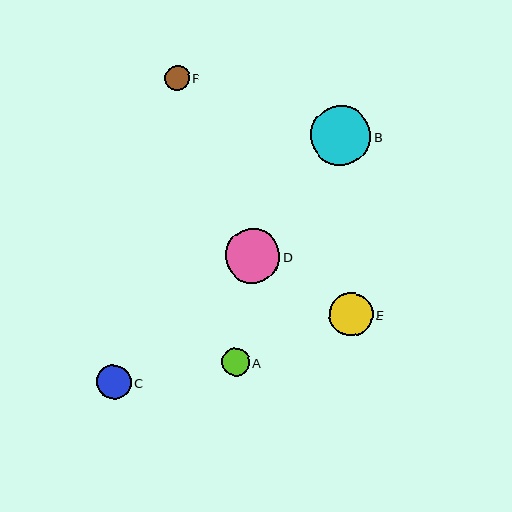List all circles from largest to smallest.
From largest to smallest: B, D, E, C, A, F.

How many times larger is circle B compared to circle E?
Circle B is approximately 1.4 times the size of circle E.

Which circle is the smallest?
Circle F is the smallest with a size of approximately 25 pixels.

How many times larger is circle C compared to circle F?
Circle C is approximately 1.4 times the size of circle F.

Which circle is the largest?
Circle B is the largest with a size of approximately 60 pixels.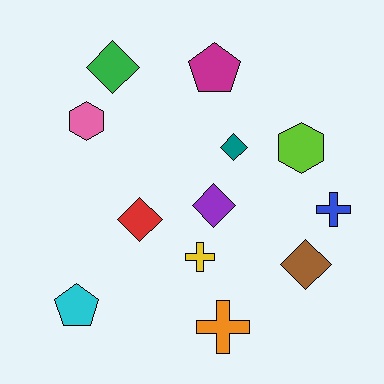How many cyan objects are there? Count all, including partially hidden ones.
There is 1 cyan object.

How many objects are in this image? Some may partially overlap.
There are 12 objects.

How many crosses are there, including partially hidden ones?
There are 3 crosses.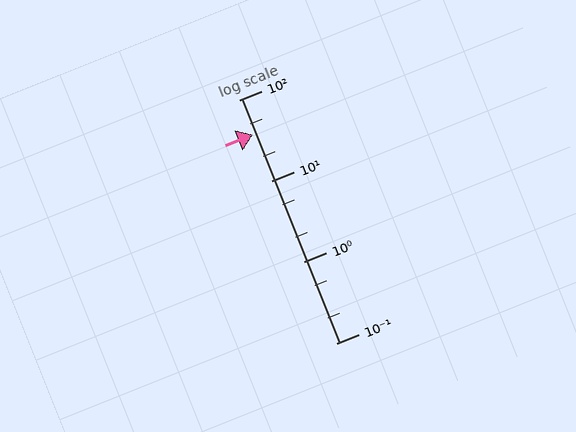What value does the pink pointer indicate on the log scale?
The pointer indicates approximately 37.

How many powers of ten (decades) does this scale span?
The scale spans 3 decades, from 0.1 to 100.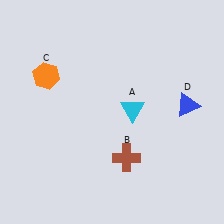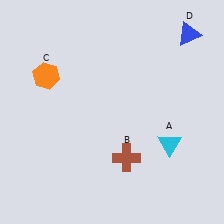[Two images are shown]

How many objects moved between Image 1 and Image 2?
2 objects moved between the two images.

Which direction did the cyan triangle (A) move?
The cyan triangle (A) moved right.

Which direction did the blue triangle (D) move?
The blue triangle (D) moved up.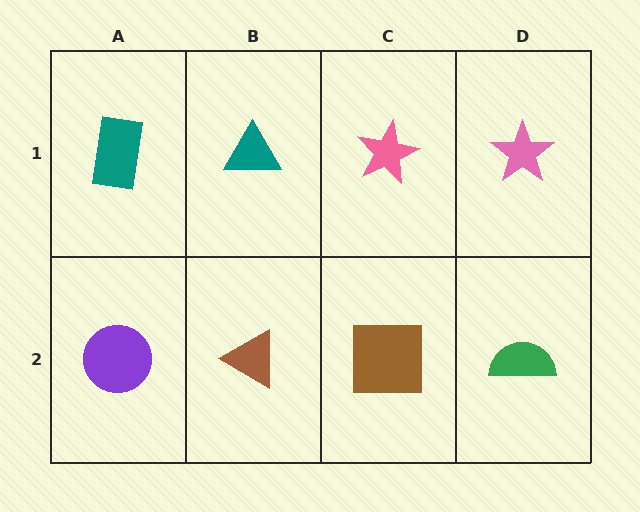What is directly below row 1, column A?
A purple circle.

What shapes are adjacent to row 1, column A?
A purple circle (row 2, column A), a teal triangle (row 1, column B).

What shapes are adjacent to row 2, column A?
A teal rectangle (row 1, column A), a brown triangle (row 2, column B).